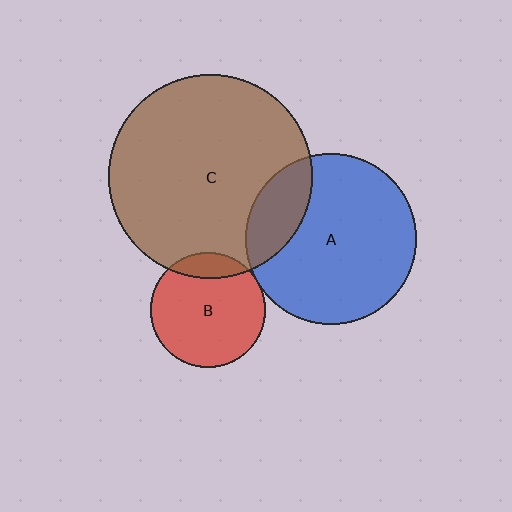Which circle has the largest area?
Circle C (brown).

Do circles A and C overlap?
Yes.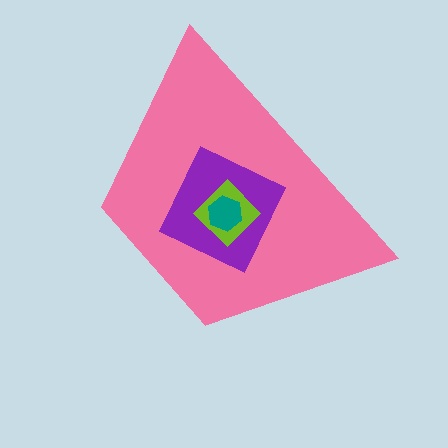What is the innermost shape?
The teal hexagon.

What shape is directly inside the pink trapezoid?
The purple square.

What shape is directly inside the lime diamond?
The teal hexagon.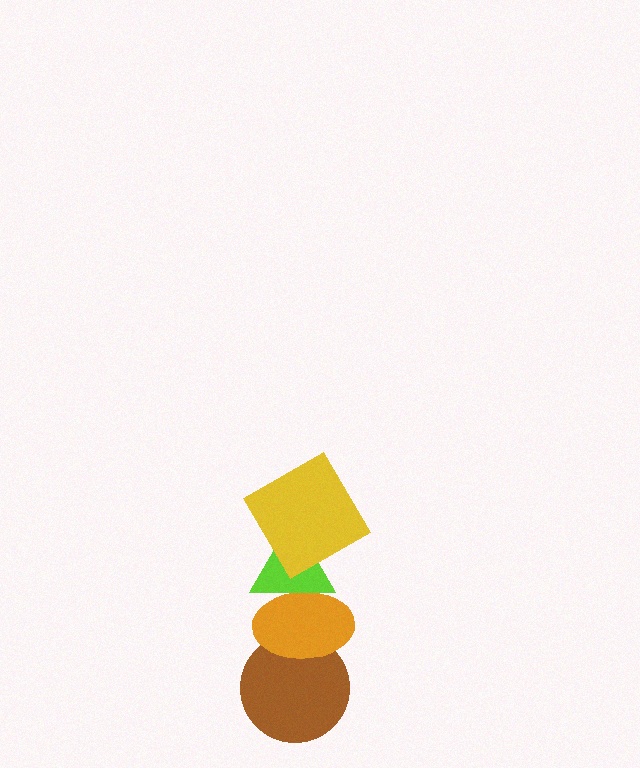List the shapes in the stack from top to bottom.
From top to bottom: the yellow diamond, the lime triangle, the orange ellipse, the brown circle.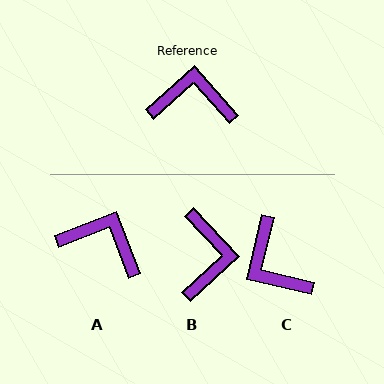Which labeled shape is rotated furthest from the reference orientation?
C, about 125 degrees away.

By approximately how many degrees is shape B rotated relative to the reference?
Approximately 89 degrees clockwise.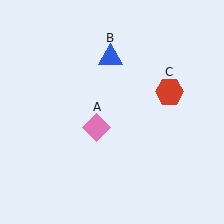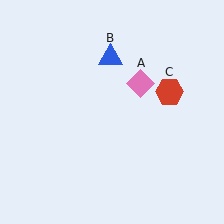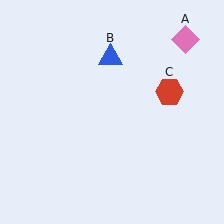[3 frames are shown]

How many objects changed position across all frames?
1 object changed position: pink diamond (object A).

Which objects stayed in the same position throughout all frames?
Blue triangle (object B) and red hexagon (object C) remained stationary.